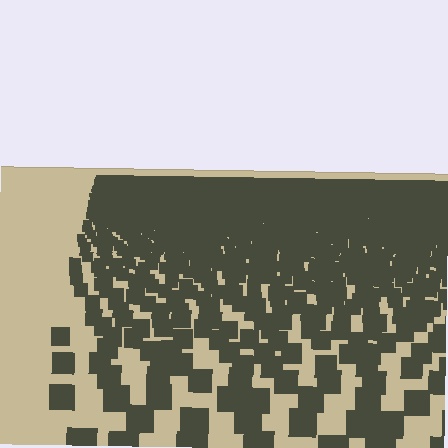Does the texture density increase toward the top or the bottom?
Density increases toward the top.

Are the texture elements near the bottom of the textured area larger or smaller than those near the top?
Larger. Near the bottom, elements are closer to the viewer and appear at a bigger on-screen size.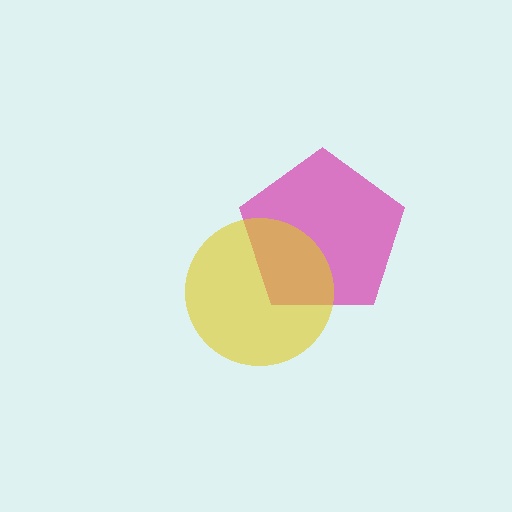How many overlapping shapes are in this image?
There are 2 overlapping shapes in the image.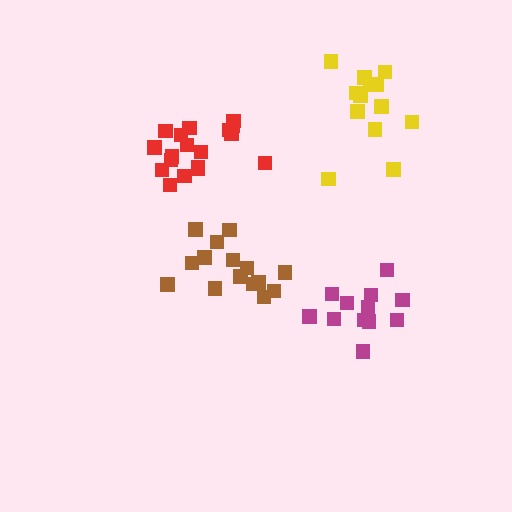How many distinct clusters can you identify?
There are 4 distinct clusters.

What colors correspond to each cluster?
The clusters are colored: brown, red, yellow, magenta.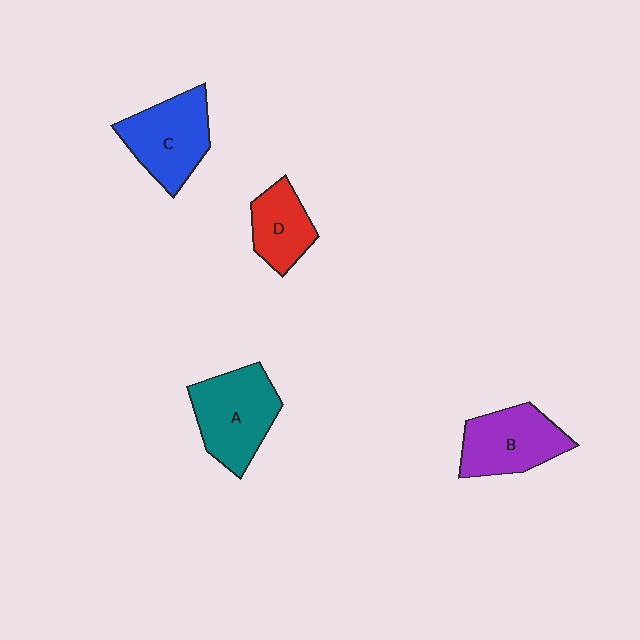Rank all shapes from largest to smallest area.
From largest to smallest: A (teal), C (blue), B (purple), D (red).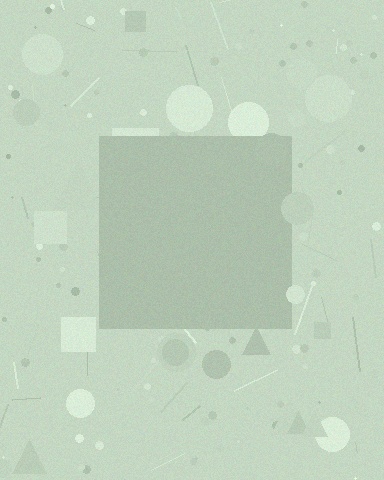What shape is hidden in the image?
A square is hidden in the image.